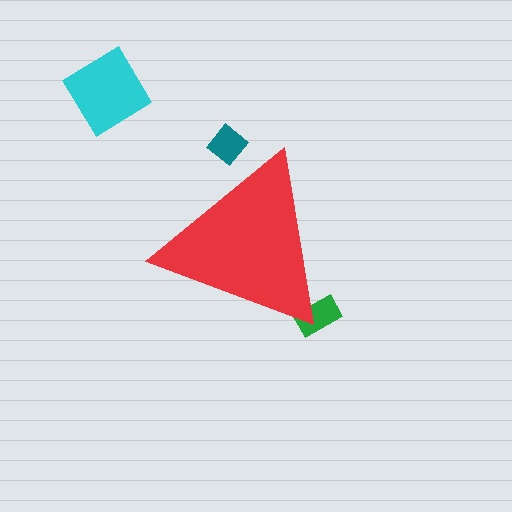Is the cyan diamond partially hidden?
No, the cyan diamond is fully visible.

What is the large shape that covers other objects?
A red triangle.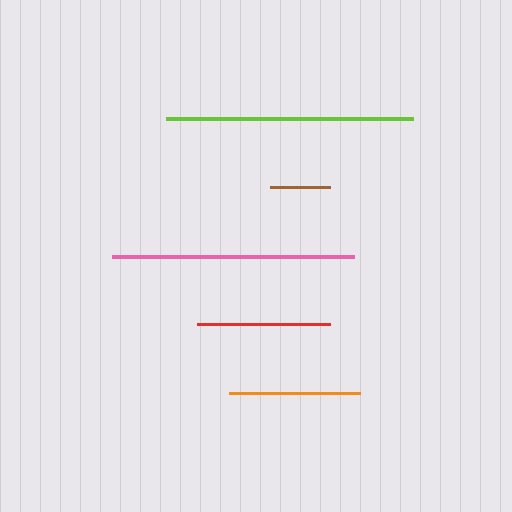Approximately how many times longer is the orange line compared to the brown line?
The orange line is approximately 2.2 times the length of the brown line.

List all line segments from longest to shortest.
From longest to shortest: lime, pink, red, orange, brown.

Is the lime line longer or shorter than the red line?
The lime line is longer than the red line.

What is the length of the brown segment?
The brown segment is approximately 60 pixels long.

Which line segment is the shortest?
The brown line is the shortest at approximately 60 pixels.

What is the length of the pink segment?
The pink segment is approximately 242 pixels long.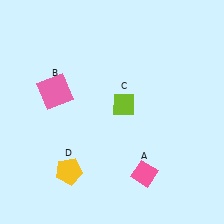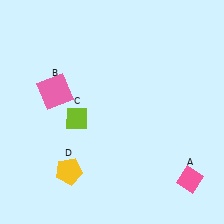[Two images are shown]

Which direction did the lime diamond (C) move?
The lime diamond (C) moved left.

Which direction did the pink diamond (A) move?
The pink diamond (A) moved right.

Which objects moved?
The objects that moved are: the pink diamond (A), the lime diamond (C).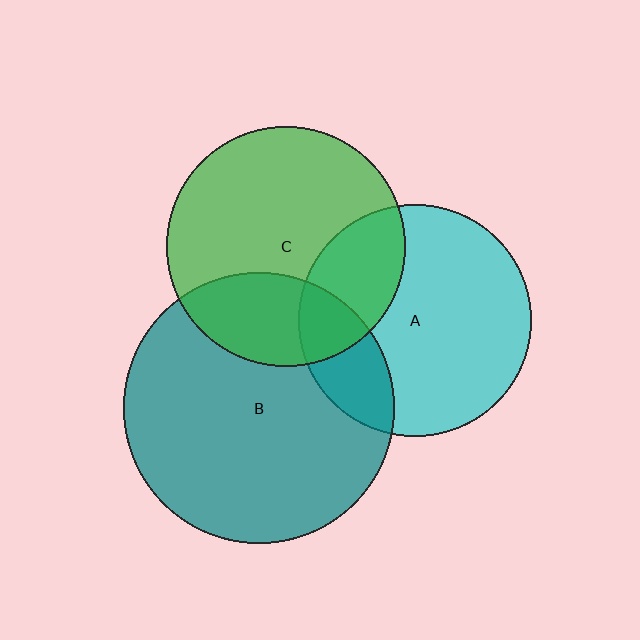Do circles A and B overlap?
Yes.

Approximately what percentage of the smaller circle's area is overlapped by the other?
Approximately 20%.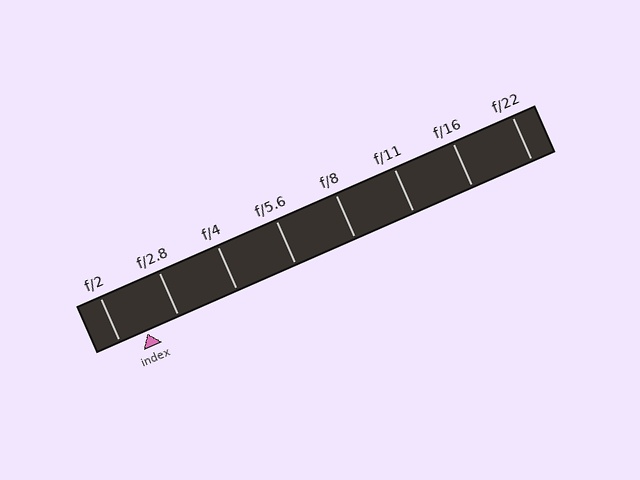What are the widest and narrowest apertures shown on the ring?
The widest aperture shown is f/2 and the narrowest is f/22.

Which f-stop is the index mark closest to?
The index mark is closest to f/2.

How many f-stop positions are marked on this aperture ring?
There are 8 f-stop positions marked.